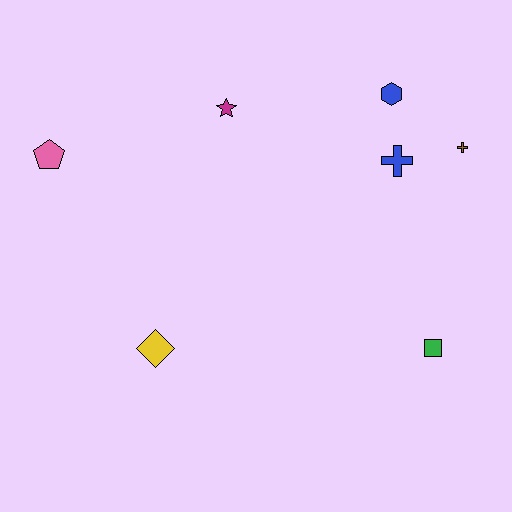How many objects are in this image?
There are 7 objects.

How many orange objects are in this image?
There are no orange objects.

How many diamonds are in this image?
There is 1 diamond.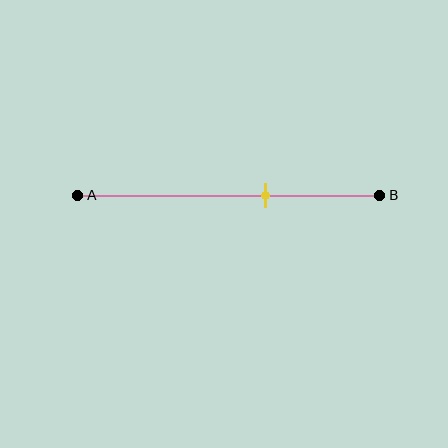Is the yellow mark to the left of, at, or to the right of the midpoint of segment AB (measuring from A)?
The yellow mark is to the right of the midpoint of segment AB.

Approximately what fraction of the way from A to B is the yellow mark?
The yellow mark is approximately 60% of the way from A to B.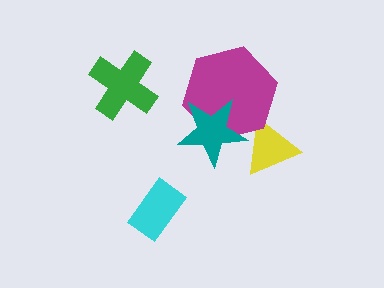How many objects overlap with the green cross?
0 objects overlap with the green cross.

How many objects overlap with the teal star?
2 objects overlap with the teal star.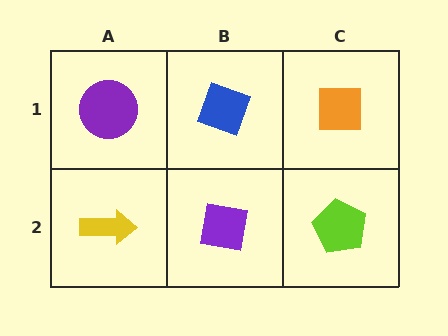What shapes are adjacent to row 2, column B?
A blue diamond (row 1, column B), a yellow arrow (row 2, column A), a lime pentagon (row 2, column C).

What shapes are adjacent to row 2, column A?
A purple circle (row 1, column A), a purple square (row 2, column B).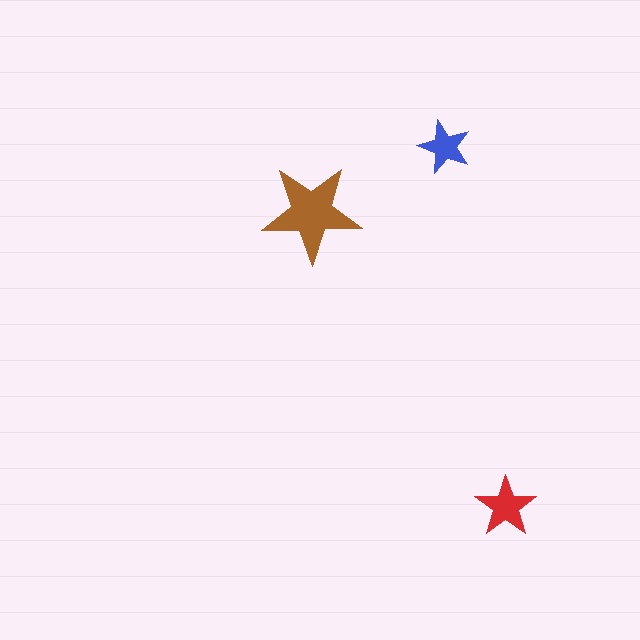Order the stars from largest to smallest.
the brown one, the red one, the blue one.